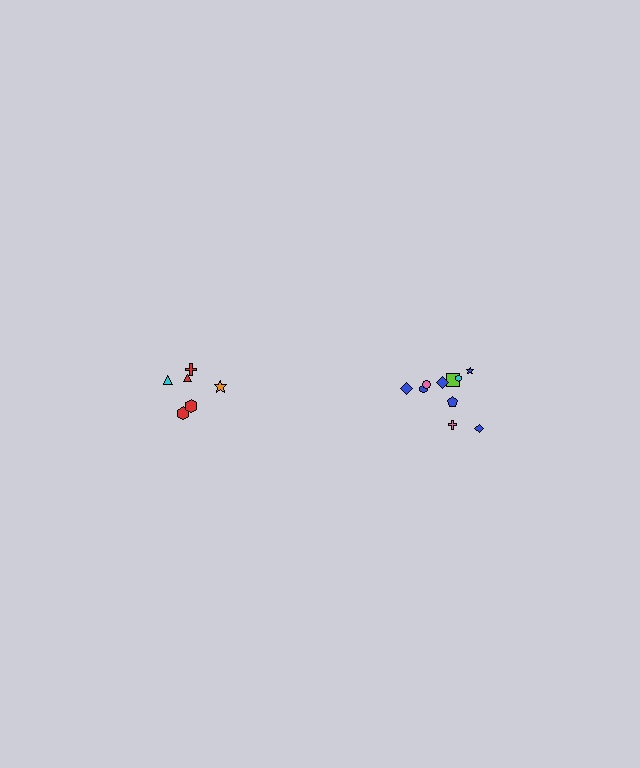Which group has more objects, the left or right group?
The right group.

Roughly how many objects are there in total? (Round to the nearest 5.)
Roughly 15 objects in total.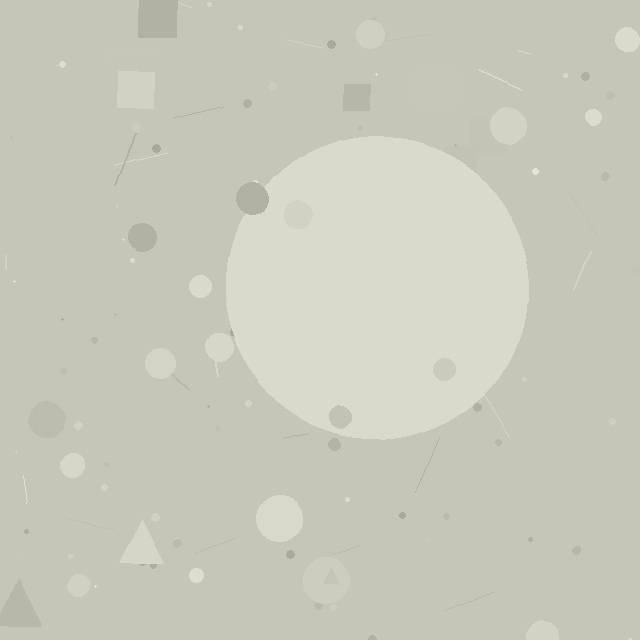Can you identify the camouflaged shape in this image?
The camouflaged shape is a circle.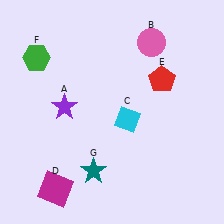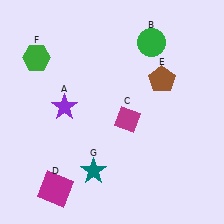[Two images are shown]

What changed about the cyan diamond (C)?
In Image 1, C is cyan. In Image 2, it changed to magenta.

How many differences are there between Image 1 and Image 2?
There are 3 differences between the two images.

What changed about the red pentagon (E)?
In Image 1, E is red. In Image 2, it changed to brown.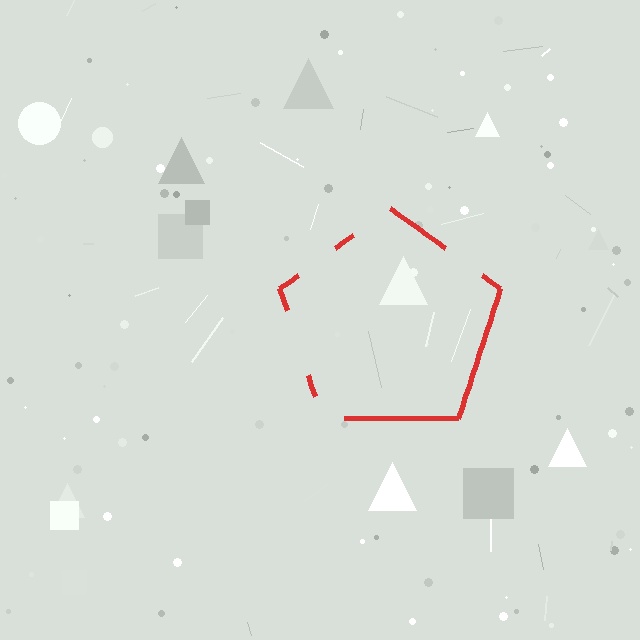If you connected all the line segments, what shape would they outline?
They would outline a pentagon.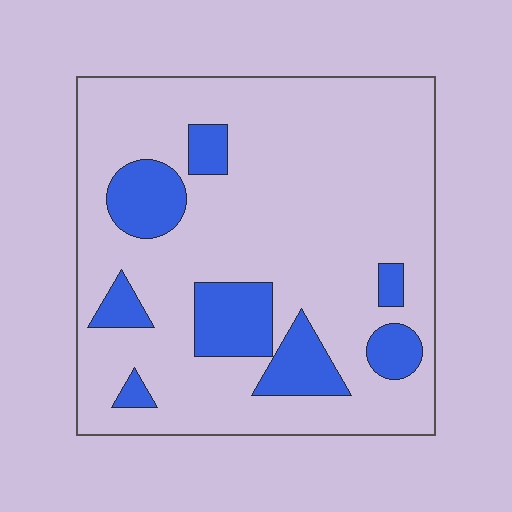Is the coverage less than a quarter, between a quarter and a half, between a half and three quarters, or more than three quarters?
Less than a quarter.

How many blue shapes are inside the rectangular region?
8.